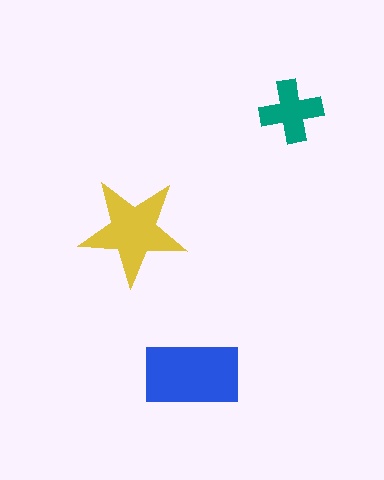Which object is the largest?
The blue rectangle.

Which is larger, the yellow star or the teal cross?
The yellow star.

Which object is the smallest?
The teal cross.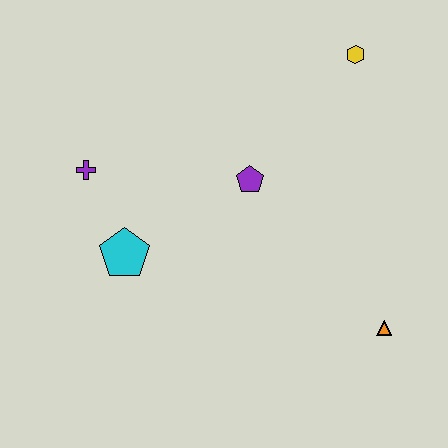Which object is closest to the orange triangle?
The purple pentagon is closest to the orange triangle.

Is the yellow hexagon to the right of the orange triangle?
No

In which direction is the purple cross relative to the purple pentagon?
The purple cross is to the left of the purple pentagon.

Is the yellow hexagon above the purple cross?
Yes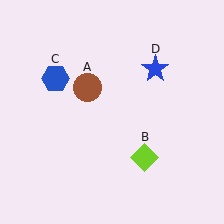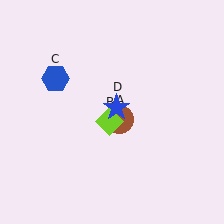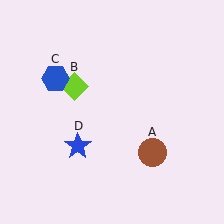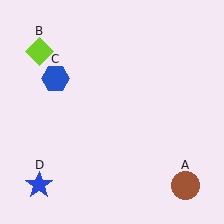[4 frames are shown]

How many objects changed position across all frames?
3 objects changed position: brown circle (object A), lime diamond (object B), blue star (object D).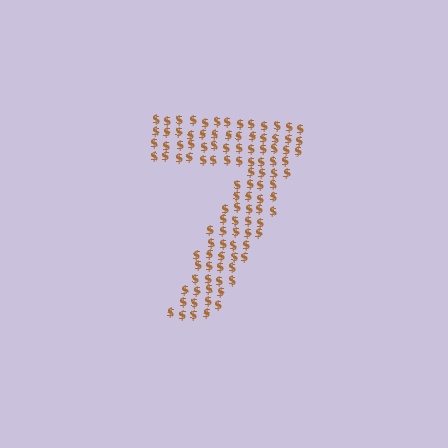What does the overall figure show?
The overall figure shows the digit 7.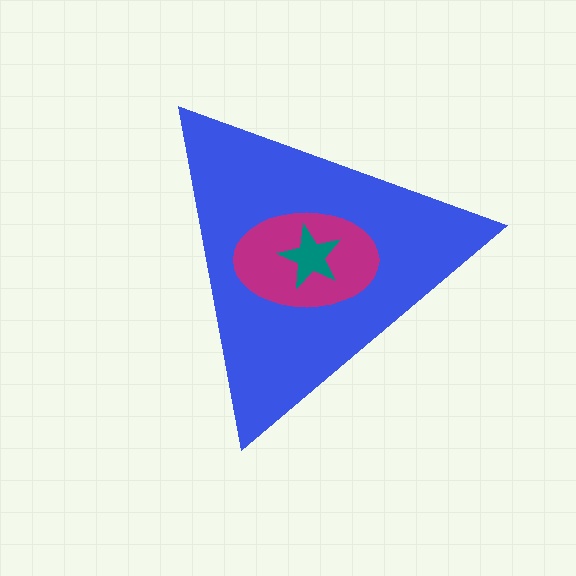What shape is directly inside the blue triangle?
The magenta ellipse.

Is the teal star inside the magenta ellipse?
Yes.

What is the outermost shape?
The blue triangle.